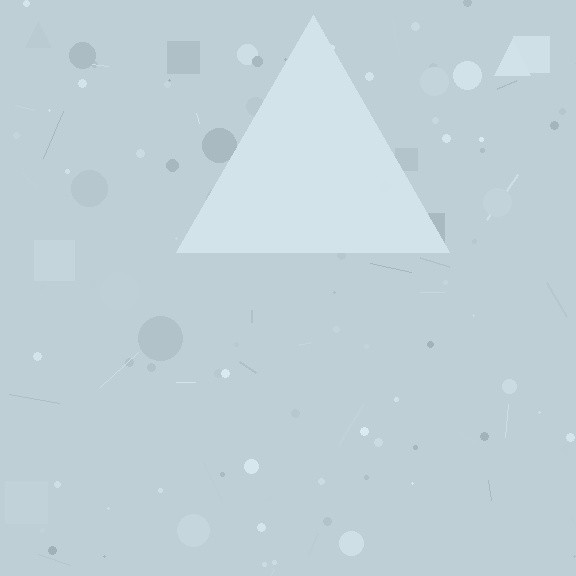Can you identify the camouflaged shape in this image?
The camouflaged shape is a triangle.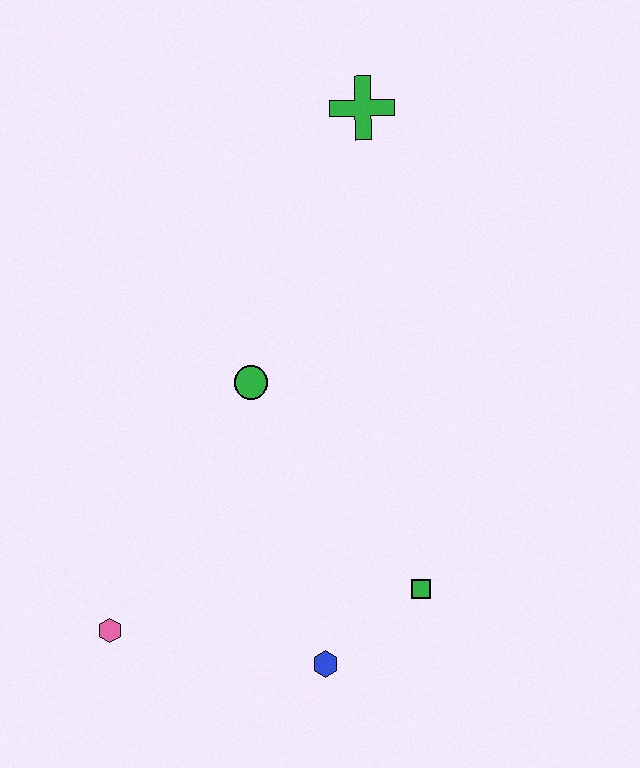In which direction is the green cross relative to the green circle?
The green cross is above the green circle.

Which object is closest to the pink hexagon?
The blue hexagon is closest to the pink hexagon.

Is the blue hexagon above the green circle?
No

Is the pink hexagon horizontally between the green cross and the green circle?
No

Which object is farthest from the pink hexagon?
The green cross is farthest from the pink hexagon.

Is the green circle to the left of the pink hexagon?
No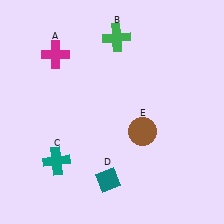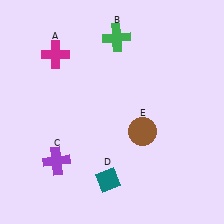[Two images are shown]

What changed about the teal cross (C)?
In Image 1, C is teal. In Image 2, it changed to purple.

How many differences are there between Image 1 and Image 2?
There is 1 difference between the two images.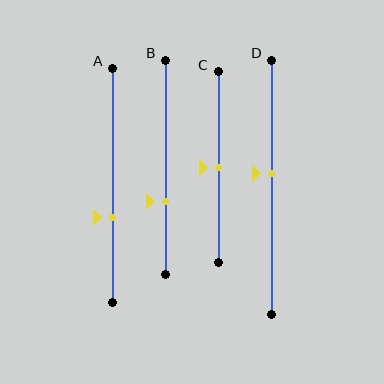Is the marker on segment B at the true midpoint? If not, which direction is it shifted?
No, the marker on segment B is shifted downward by about 16% of the segment length.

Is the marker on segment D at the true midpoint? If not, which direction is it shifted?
No, the marker on segment D is shifted upward by about 5% of the segment length.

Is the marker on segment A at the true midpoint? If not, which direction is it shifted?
No, the marker on segment A is shifted downward by about 14% of the segment length.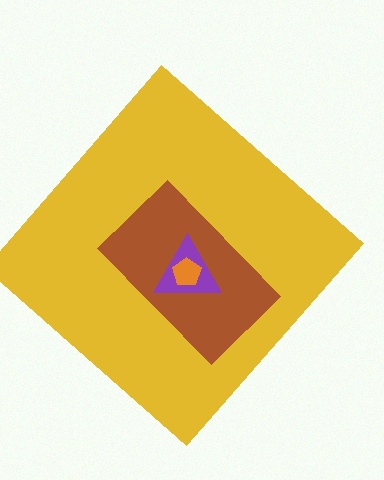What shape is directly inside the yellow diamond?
The brown rectangle.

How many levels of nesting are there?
4.